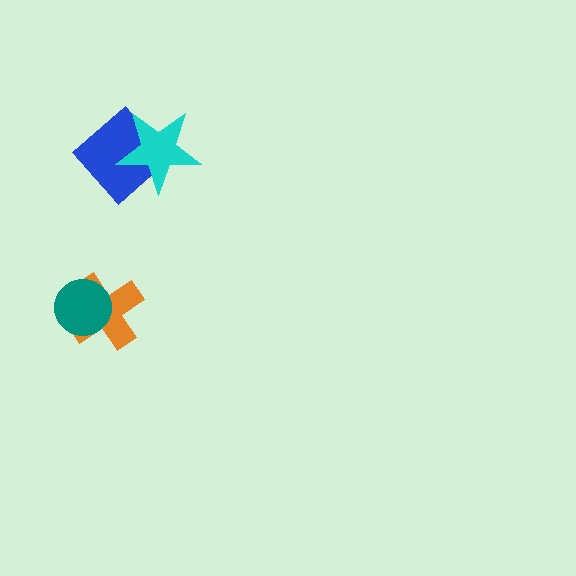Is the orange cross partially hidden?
Yes, it is partially covered by another shape.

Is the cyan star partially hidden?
No, no other shape covers it.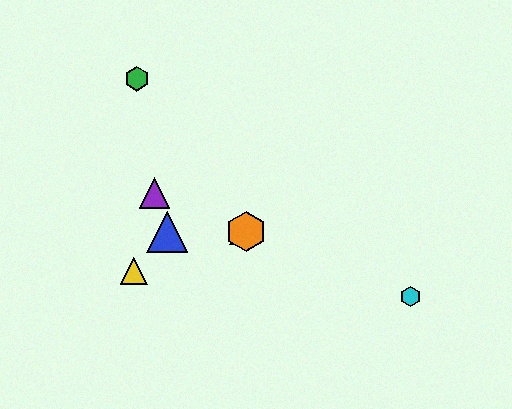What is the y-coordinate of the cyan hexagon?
The cyan hexagon is at y≈297.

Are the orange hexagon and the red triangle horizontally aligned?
Yes, both are at y≈232.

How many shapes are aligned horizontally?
3 shapes (the red triangle, the blue triangle, the orange hexagon) are aligned horizontally.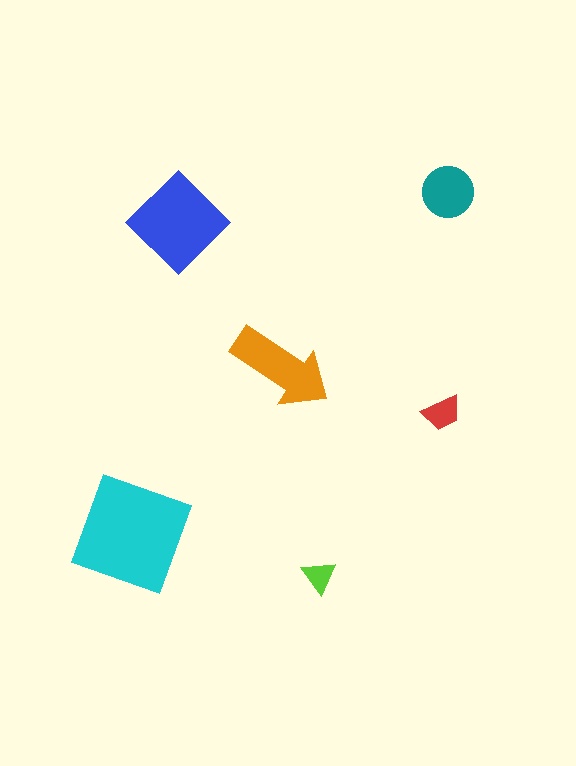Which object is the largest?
The cyan square.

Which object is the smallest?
The lime triangle.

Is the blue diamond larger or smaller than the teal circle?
Larger.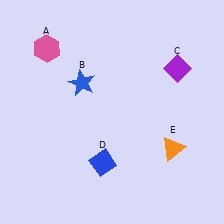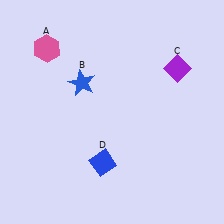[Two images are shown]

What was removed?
The orange triangle (E) was removed in Image 2.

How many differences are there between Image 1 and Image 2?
There is 1 difference between the two images.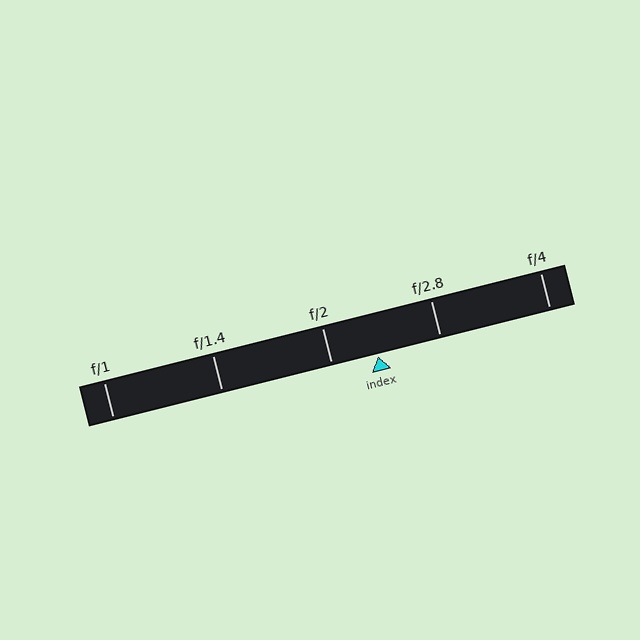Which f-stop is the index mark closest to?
The index mark is closest to f/2.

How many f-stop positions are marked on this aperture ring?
There are 5 f-stop positions marked.